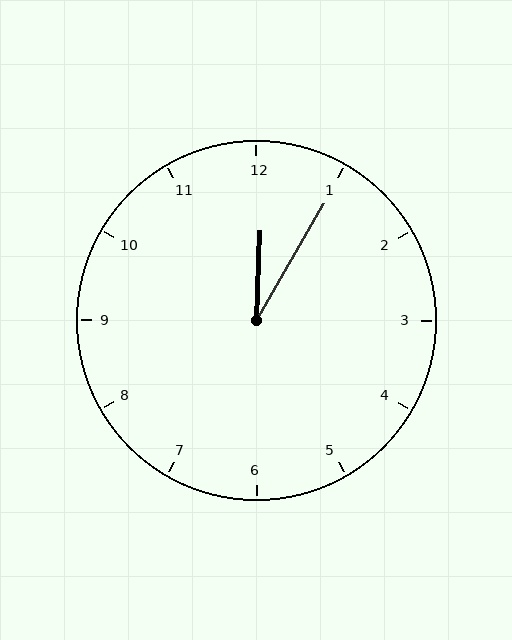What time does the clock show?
12:05.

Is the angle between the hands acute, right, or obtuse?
It is acute.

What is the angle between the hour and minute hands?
Approximately 28 degrees.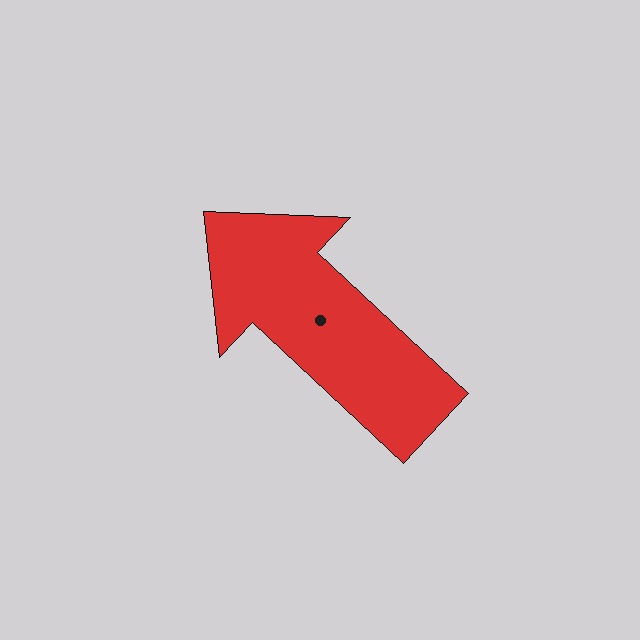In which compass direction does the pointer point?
Northwest.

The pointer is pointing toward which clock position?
Roughly 10 o'clock.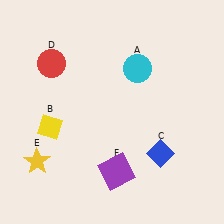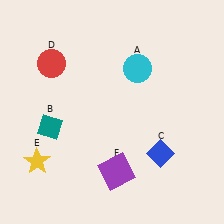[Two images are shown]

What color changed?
The diamond (B) changed from yellow in Image 1 to teal in Image 2.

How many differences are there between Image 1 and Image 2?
There is 1 difference between the two images.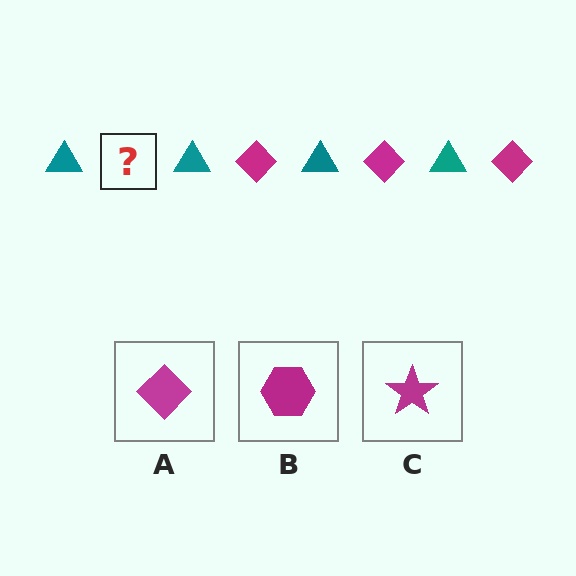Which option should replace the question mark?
Option A.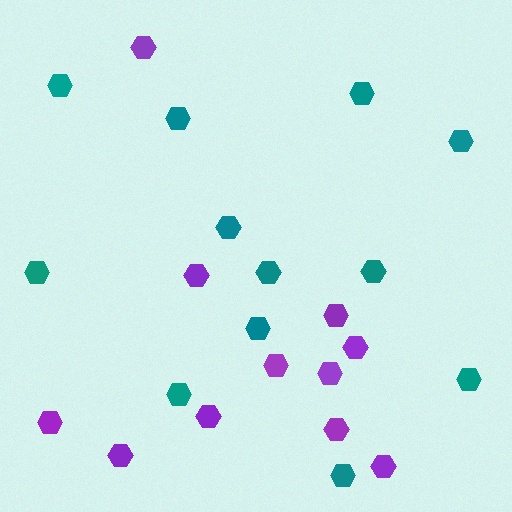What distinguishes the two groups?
There are 2 groups: one group of teal hexagons (12) and one group of purple hexagons (11).